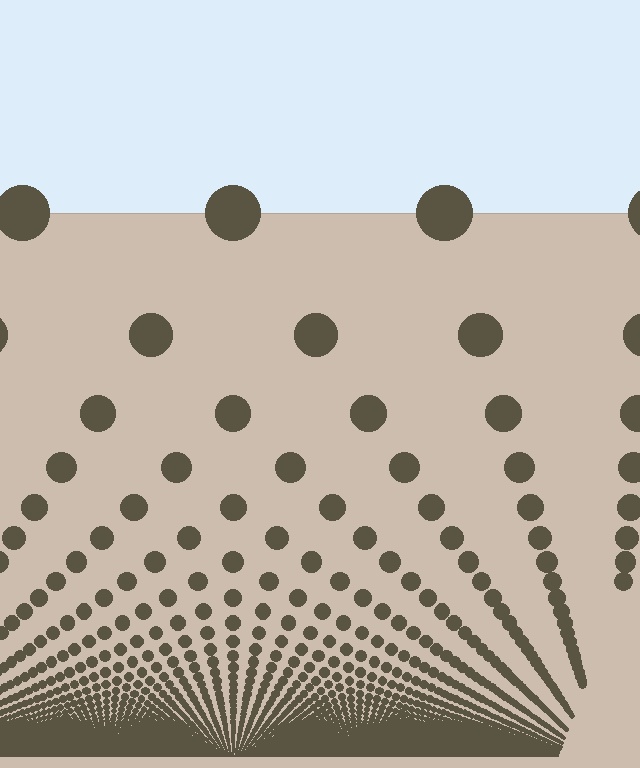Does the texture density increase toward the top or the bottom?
Density increases toward the bottom.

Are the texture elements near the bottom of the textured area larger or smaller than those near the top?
Smaller. The gradient is inverted — elements near the bottom are smaller and denser.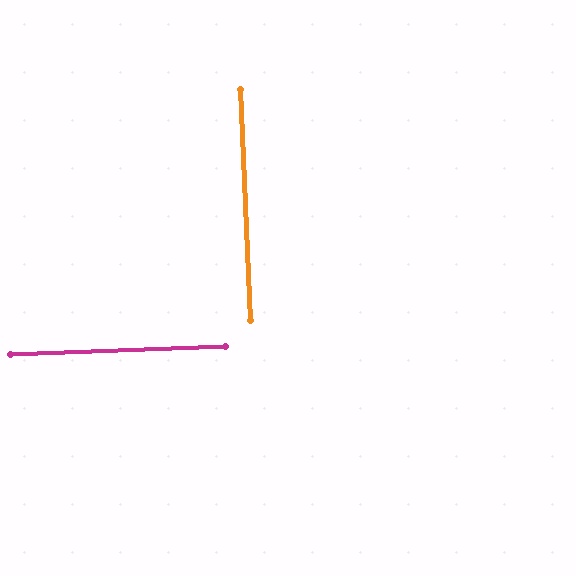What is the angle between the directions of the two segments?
Approximately 89 degrees.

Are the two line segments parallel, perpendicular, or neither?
Perpendicular — they meet at approximately 89°.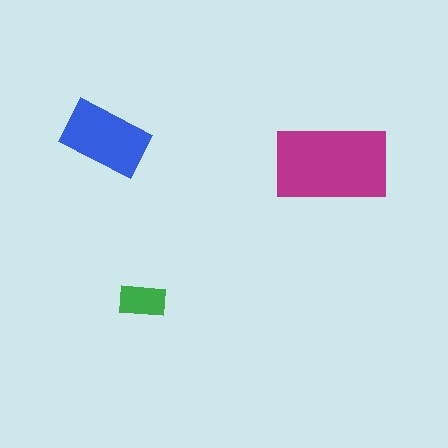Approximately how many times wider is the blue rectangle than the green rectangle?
About 2 times wider.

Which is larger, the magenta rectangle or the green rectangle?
The magenta one.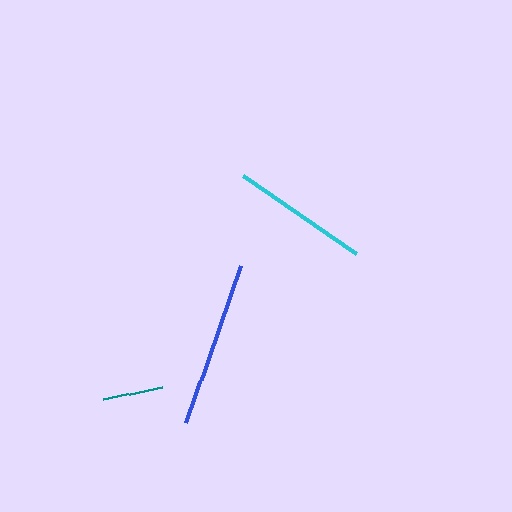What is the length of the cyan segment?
The cyan segment is approximately 137 pixels long.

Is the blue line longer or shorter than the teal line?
The blue line is longer than the teal line.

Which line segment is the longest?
The blue line is the longest at approximately 166 pixels.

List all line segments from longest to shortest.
From longest to shortest: blue, cyan, teal.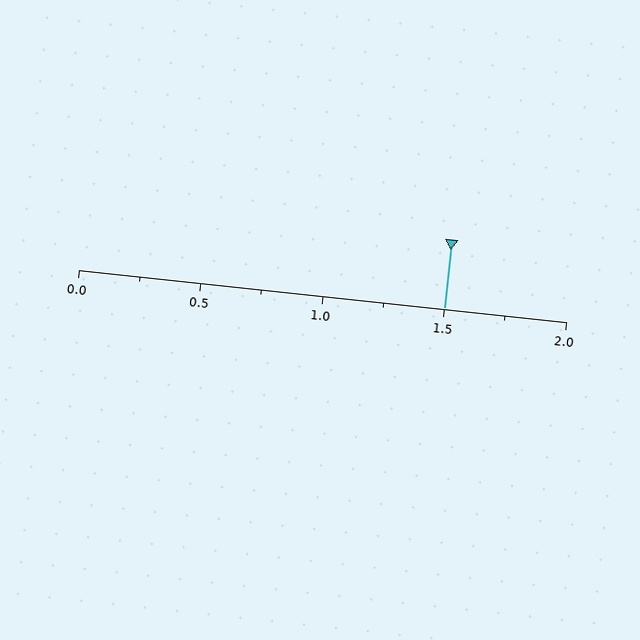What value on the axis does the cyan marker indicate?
The marker indicates approximately 1.5.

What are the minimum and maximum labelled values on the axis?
The axis runs from 0.0 to 2.0.